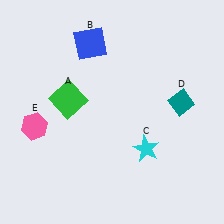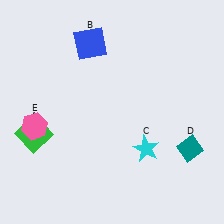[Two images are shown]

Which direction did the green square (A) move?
The green square (A) moved left.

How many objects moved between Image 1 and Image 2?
2 objects moved between the two images.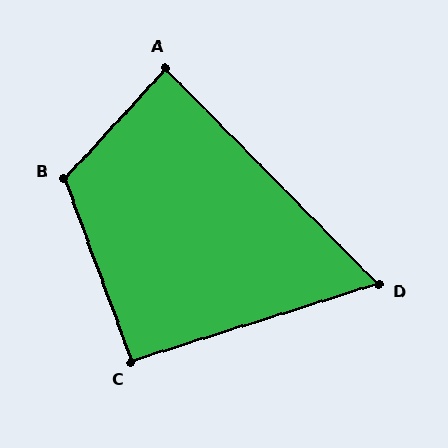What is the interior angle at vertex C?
Approximately 93 degrees (approximately right).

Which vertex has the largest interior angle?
B, at approximately 117 degrees.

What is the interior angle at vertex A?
Approximately 87 degrees (approximately right).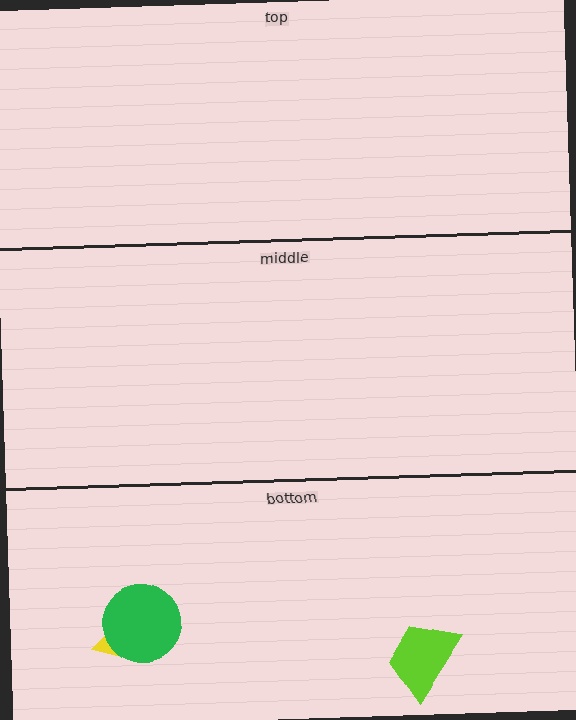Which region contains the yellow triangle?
The bottom region.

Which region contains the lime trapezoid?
The bottom region.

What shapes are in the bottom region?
The yellow triangle, the green circle, the lime trapezoid.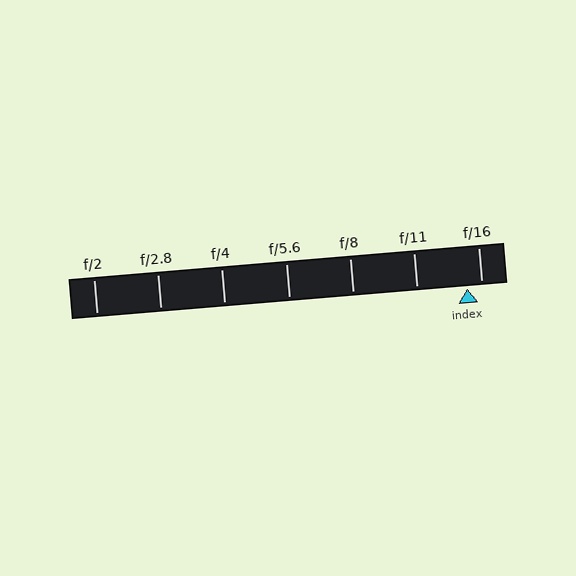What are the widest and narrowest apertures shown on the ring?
The widest aperture shown is f/2 and the narrowest is f/16.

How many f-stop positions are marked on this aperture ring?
There are 7 f-stop positions marked.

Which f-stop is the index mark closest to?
The index mark is closest to f/16.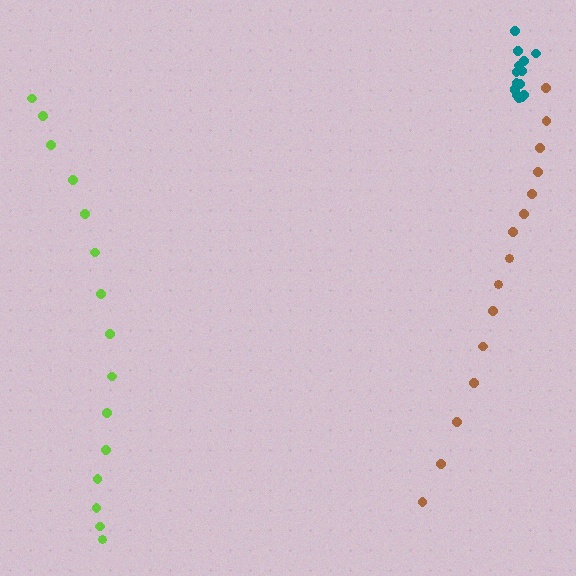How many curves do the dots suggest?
There are 3 distinct paths.